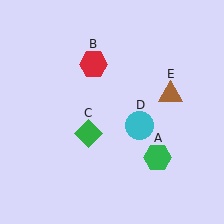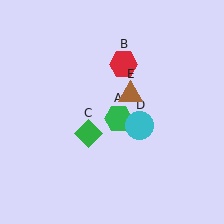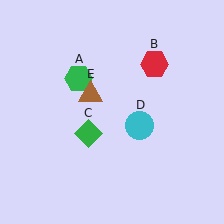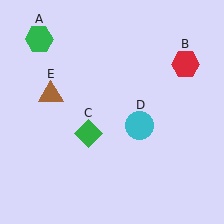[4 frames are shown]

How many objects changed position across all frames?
3 objects changed position: green hexagon (object A), red hexagon (object B), brown triangle (object E).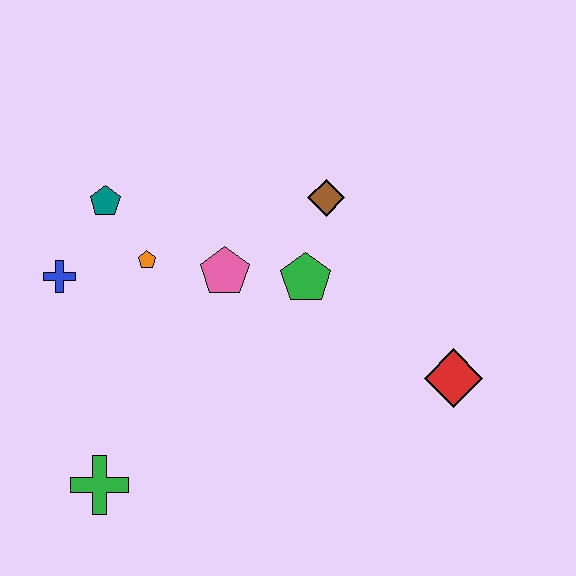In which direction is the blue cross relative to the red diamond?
The blue cross is to the left of the red diamond.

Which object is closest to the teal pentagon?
The orange pentagon is closest to the teal pentagon.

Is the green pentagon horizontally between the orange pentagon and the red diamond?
Yes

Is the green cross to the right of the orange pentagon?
No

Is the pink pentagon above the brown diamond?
No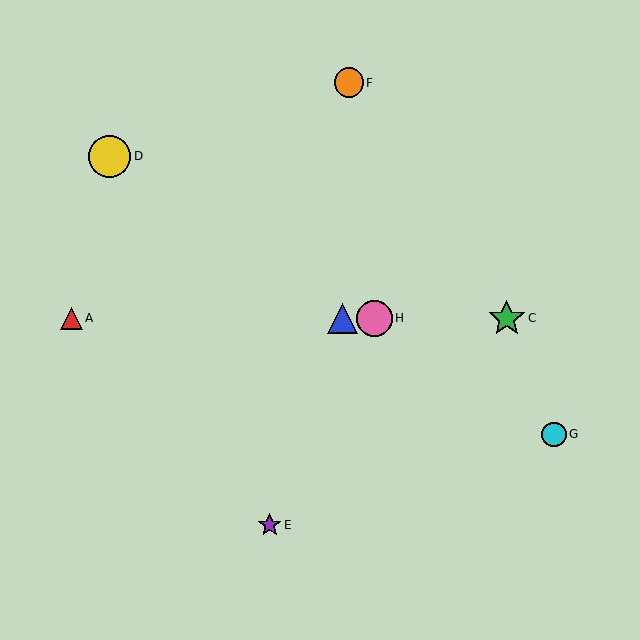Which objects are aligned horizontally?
Objects A, B, C, H are aligned horizontally.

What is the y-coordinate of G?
Object G is at y≈434.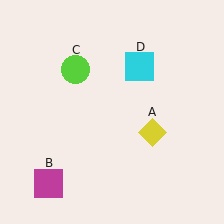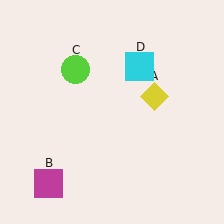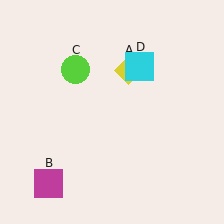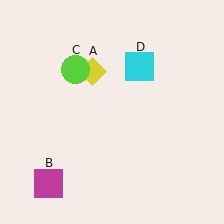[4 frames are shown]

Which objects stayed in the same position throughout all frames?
Magenta square (object B) and lime circle (object C) and cyan square (object D) remained stationary.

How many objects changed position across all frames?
1 object changed position: yellow diamond (object A).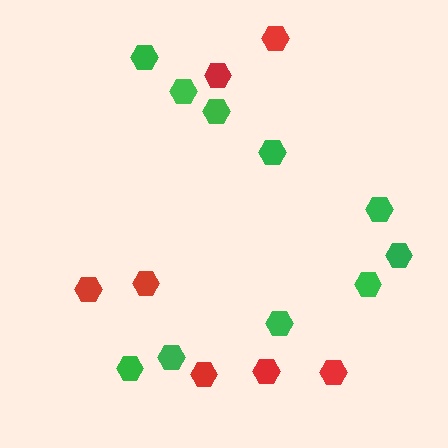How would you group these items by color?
There are 2 groups: one group of red hexagons (7) and one group of green hexagons (10).